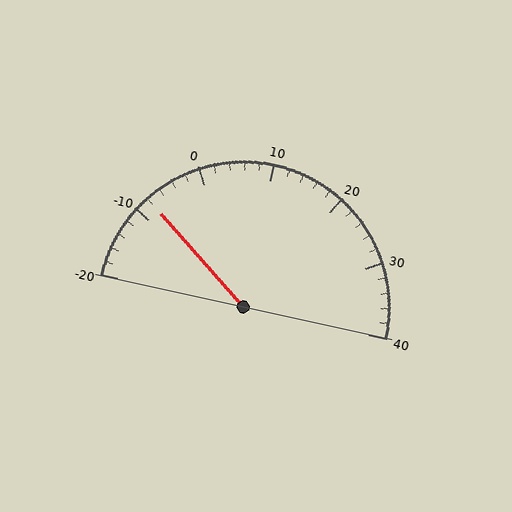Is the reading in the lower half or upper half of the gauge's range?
The reading is in the lower half of the range (-20 to 40).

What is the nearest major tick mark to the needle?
The nearest major tick mark is -10.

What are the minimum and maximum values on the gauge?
The gauge ranges from -20 to 40.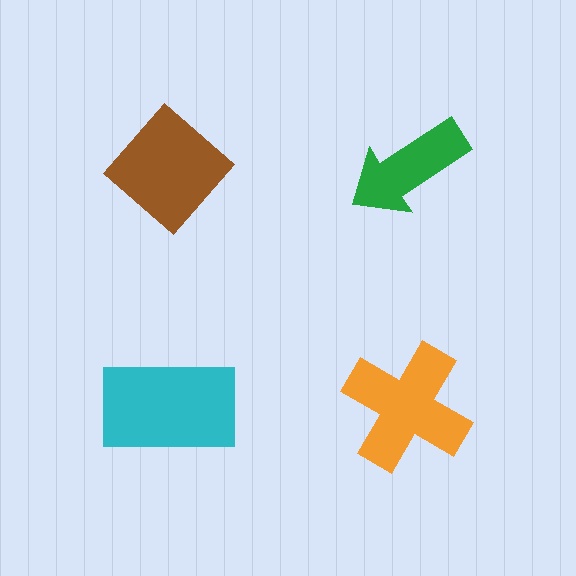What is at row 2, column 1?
A cyan rectangle.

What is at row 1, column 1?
A brown diamond.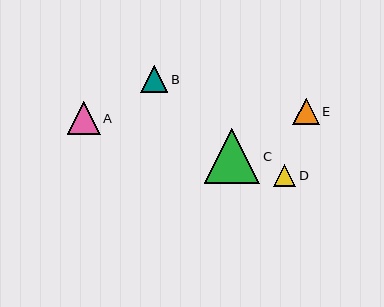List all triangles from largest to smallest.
From largest to smallest: C, A, B, E, D.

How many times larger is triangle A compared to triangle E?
Triangle A is approximately 1.2 times the size of triangle E.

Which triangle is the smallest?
Triangle D is the smallest with a size of approximately 22 pixels.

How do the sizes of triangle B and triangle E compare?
Triangle B and triangle E are approximately the same size.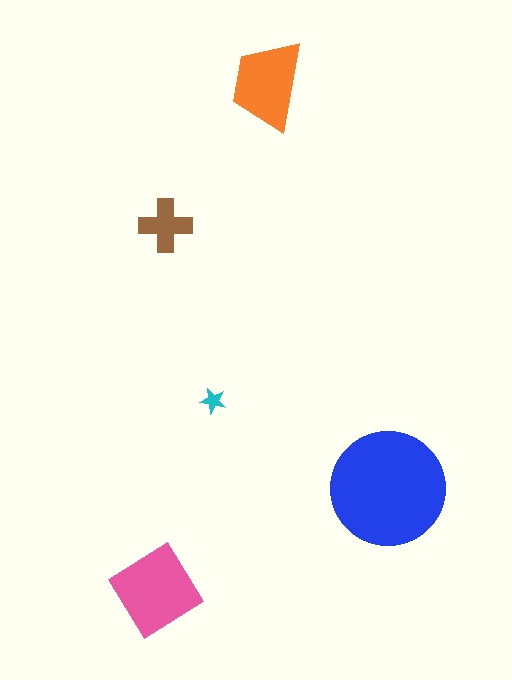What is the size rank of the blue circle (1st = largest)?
1st.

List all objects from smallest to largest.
The cyan star, the brown cross, the orange trapezoid, the pink diamond, the blue circle.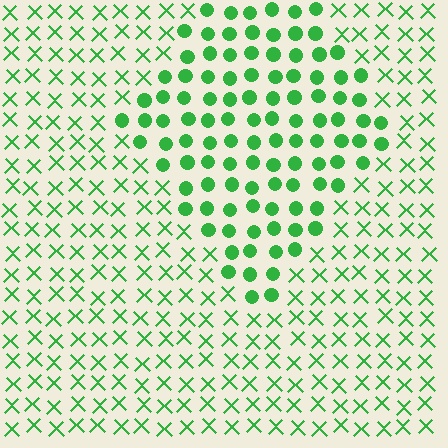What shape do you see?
I see a diamond.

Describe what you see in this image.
The image is filled with small green elements arranged in a uniform grid. A diamond-shaped region contains circles, while the surrounding area contains X marks. The boundary is defined purely by the change in element shape.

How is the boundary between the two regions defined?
The boundary is defined by a change in element shape: circles inside vs. X marks outside. All elements share the same color and spacing.